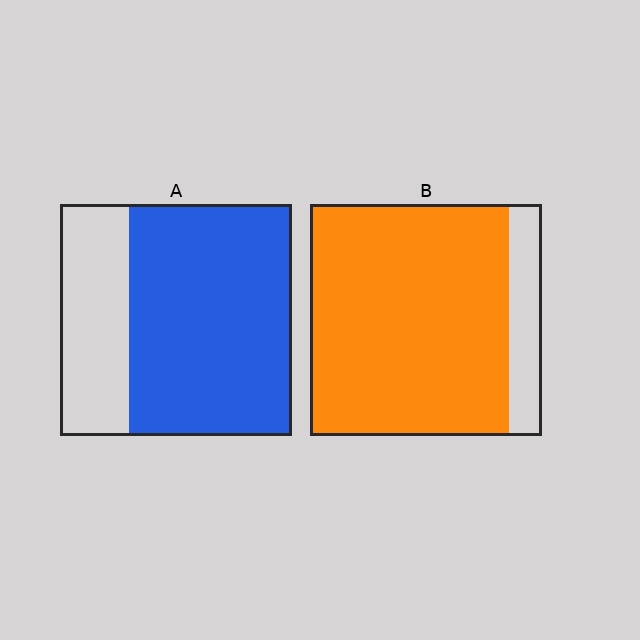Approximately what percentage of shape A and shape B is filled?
A is approximately 70% and B is approximately 85%.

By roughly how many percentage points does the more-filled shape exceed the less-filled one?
By roughly 15 percentage points (B over A).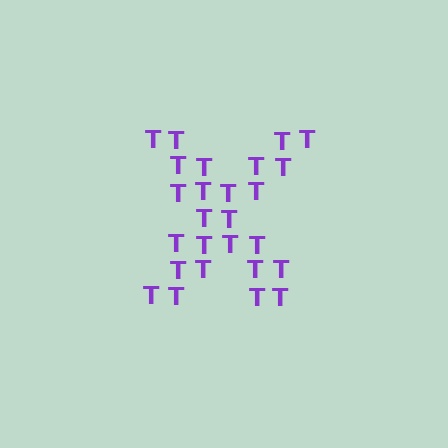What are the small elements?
The small elements are letter T's.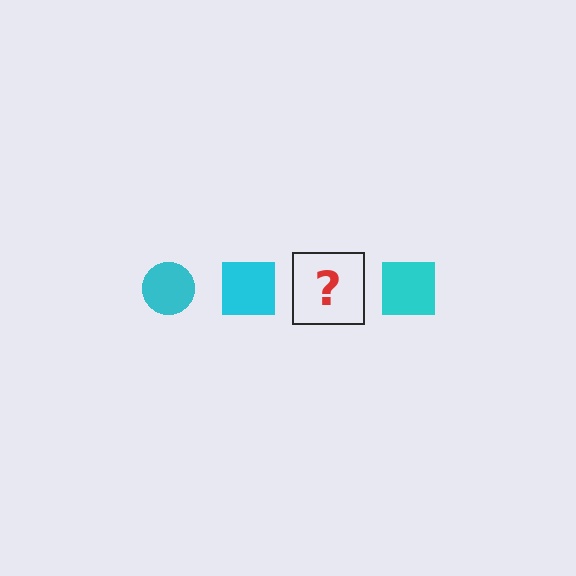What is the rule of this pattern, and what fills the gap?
The rule is that the pattern cycles through circle, square shapes in cyan. The gap should be filled with a cyan circle.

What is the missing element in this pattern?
The missing element is a cyan circle.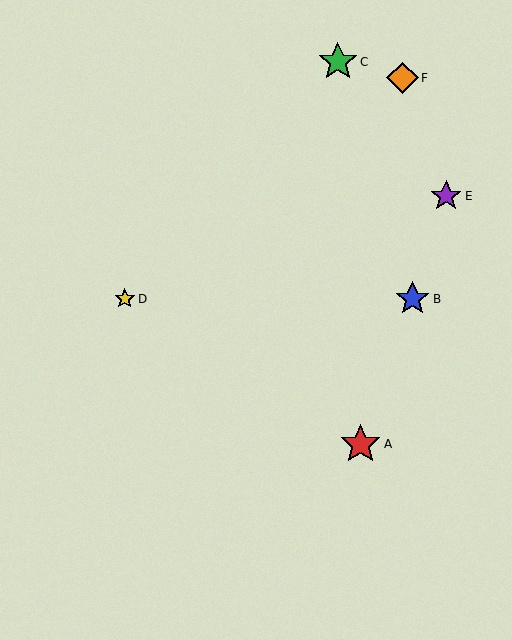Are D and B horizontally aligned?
Yes, both are at y≈299.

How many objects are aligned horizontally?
2 objects (B, D) are aligned horizontally.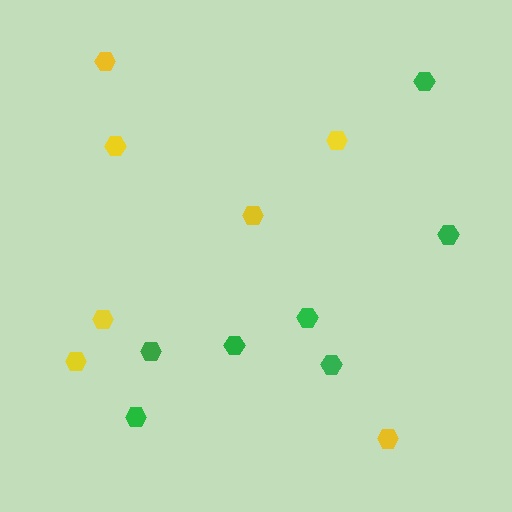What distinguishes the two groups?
There are 2 groups: one group of green hexagons (7) and one group of yellow hexagons (7).